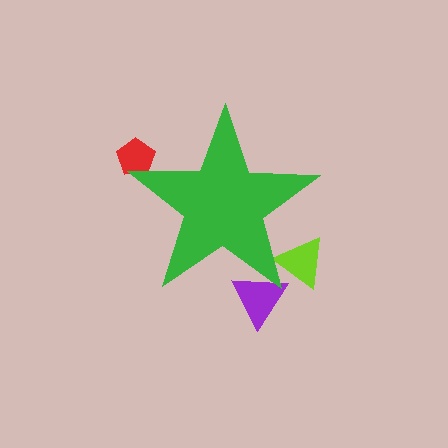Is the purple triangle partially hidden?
Yes, the purple triangle is partially hidden behind the green star.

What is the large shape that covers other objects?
A green star.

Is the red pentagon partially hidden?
Yes, the red pentagon is partially hidden behind the green star.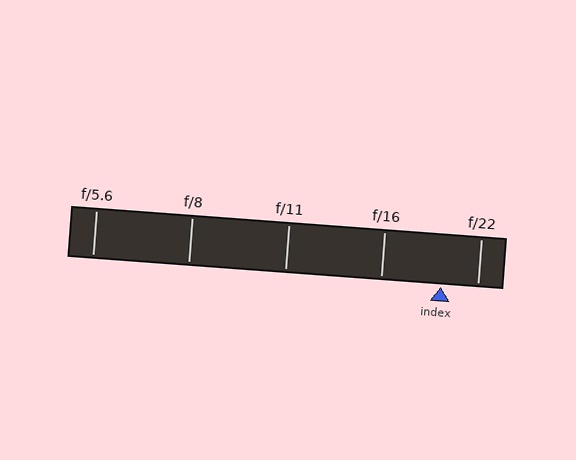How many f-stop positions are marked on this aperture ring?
There are 5 f-stop positions marked.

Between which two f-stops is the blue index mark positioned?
The index mark is between f/16 and f/22.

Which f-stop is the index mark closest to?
The index mark is closest to f/22.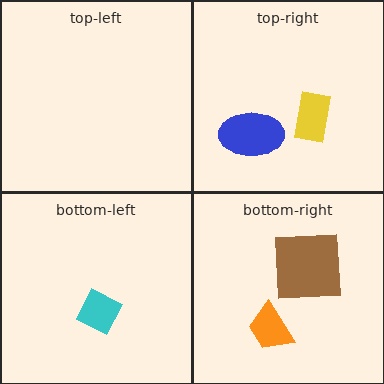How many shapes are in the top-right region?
2.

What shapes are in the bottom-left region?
The cyan diamond.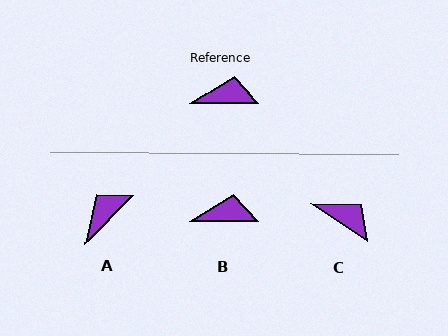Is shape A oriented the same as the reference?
No, it is off by about 46 degrees.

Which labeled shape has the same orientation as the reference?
B.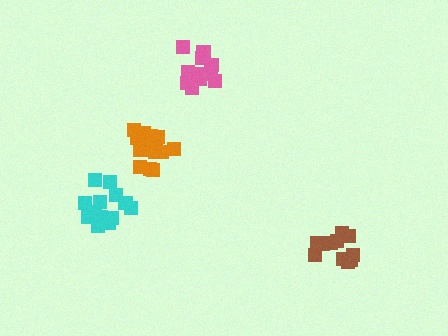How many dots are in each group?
Group 1: 15 dots, Group 2: 11 dots, Group 3: 11 dots, Group 4: 13 dots (50 total).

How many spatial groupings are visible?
There are 4 spatial groupings.